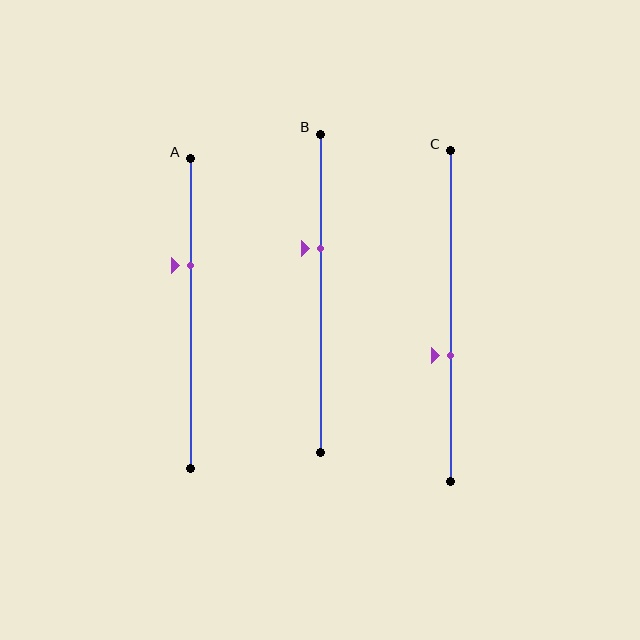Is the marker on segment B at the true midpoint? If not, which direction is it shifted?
No, the marker on segment B is shifted upward by about 14% of the segment length.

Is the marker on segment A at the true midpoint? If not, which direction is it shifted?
No, the marker on segment A is shifted upward by about 16% of the segment length.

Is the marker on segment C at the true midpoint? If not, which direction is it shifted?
No, the marker on segment C is shifted downward by about 12% of the segment length.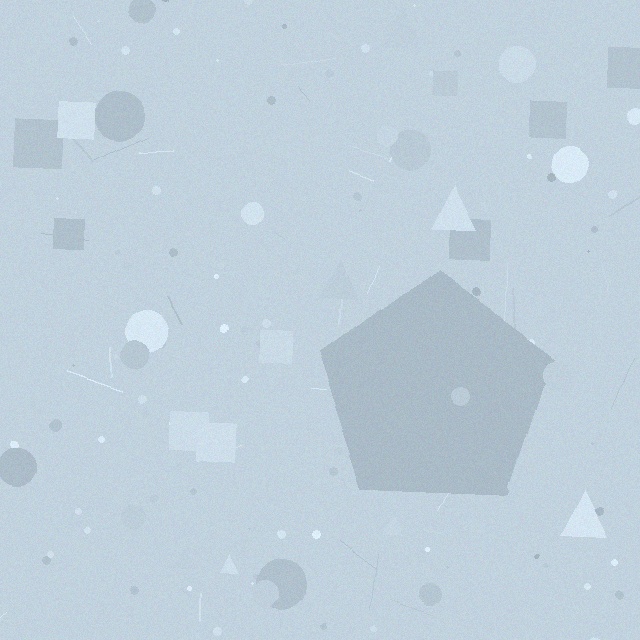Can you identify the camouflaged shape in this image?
The camouflaged shape is a pentagon.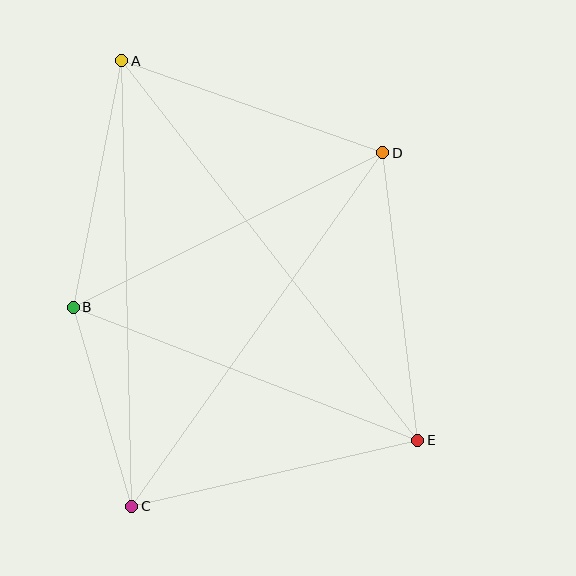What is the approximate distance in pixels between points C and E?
The distance between C and E is approximately 293 pixels.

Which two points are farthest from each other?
Points A and E are farthest from each other.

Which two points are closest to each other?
Points B and C are closest to each other.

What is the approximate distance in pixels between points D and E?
The distance between D and E is approximately 290 pixels.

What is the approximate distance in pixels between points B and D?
The distance between B and D is approximately 346 pixels.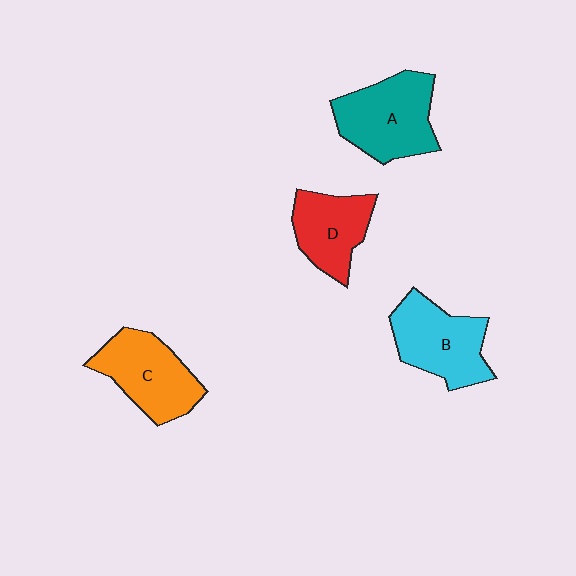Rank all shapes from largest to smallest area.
From largest to smallest: A (teal), B (cyan), C (orange), D (red).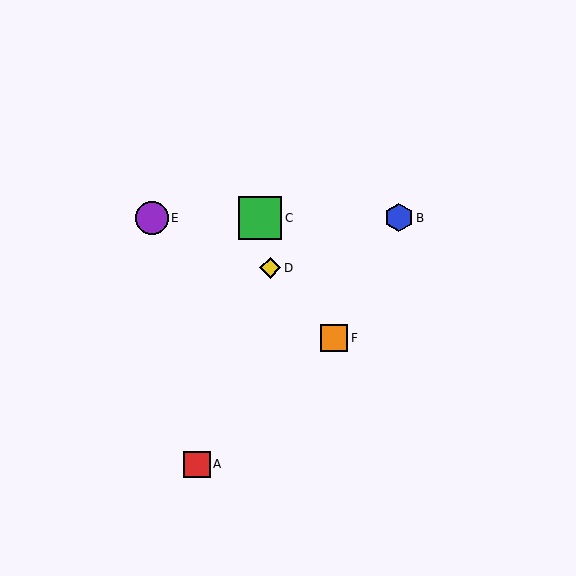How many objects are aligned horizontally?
3 objects (B, C, E) are aligned horizontally.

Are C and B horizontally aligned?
Yes, both are at y≈218.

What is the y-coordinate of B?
Object B is at y≈218.